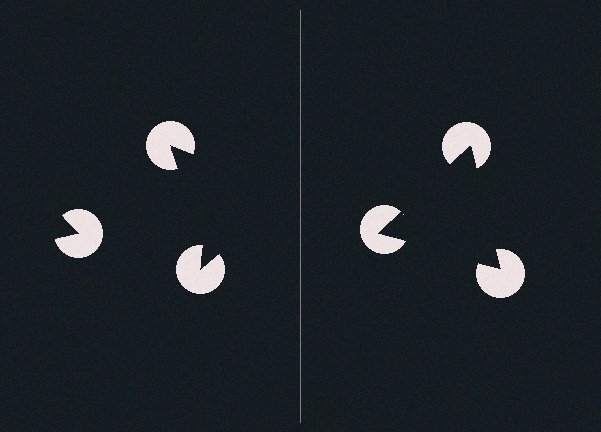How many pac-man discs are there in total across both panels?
6 — 3 on each side.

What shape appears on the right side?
An illusory triangle.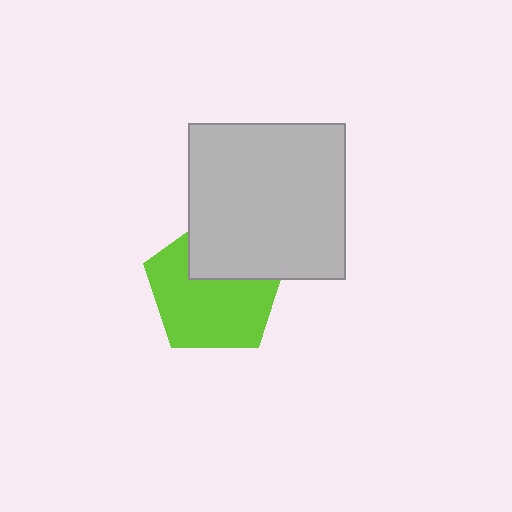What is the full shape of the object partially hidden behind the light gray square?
The partially hidden object is a lime pentagon.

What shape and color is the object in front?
The object in front is a light gray square.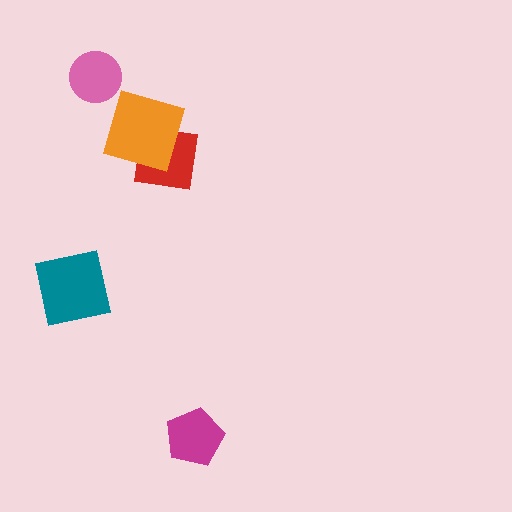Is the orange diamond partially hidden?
No, no other shape covers it.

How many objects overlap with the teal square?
0 objects overlap with the teal square.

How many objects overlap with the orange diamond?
1 object overlaps with the orange diamond.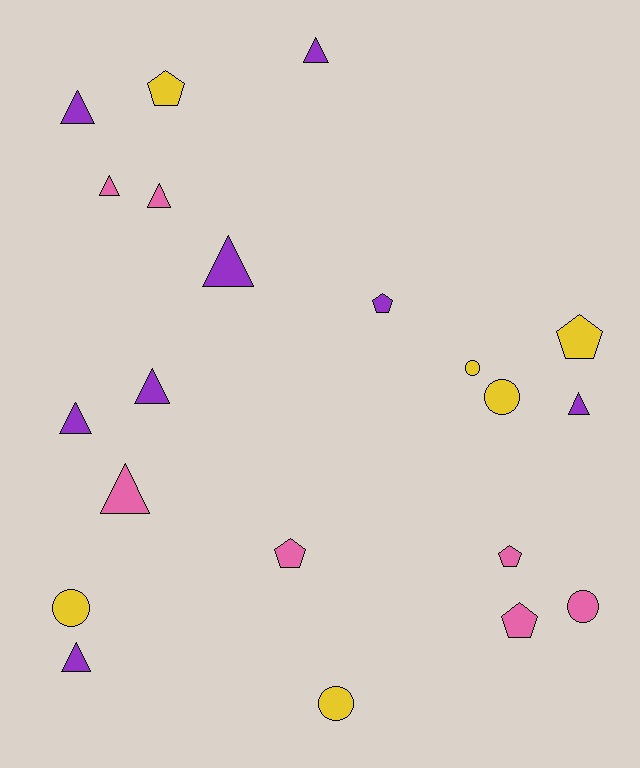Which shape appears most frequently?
Triangle, with 10 objects.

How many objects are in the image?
There are 21 objects.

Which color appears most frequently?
Purple, with 8 objects.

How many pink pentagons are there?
There are 3 pink pentagons.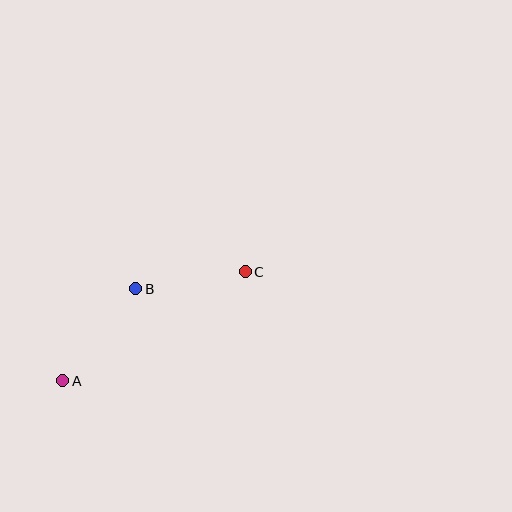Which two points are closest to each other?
Points B and C are closest to each other.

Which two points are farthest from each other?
Points A and C are farthest from each other.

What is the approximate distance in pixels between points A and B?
The distance between A and B is approximately 117 pixels.